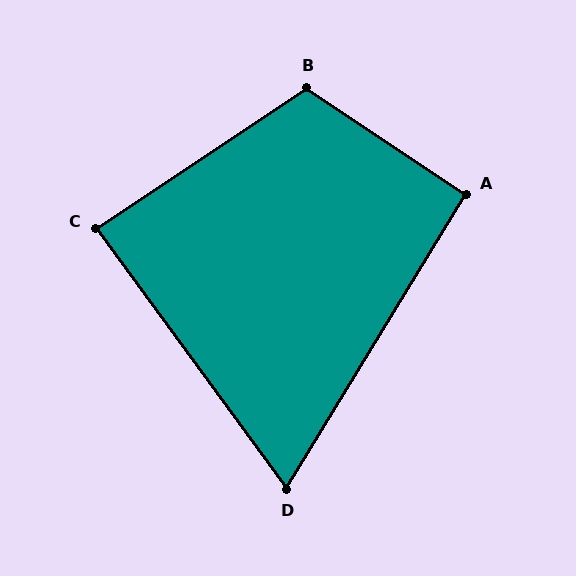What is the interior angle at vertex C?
Approximately 88 degrees (approximately right).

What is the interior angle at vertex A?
Approximately 92 degrees (approximately right).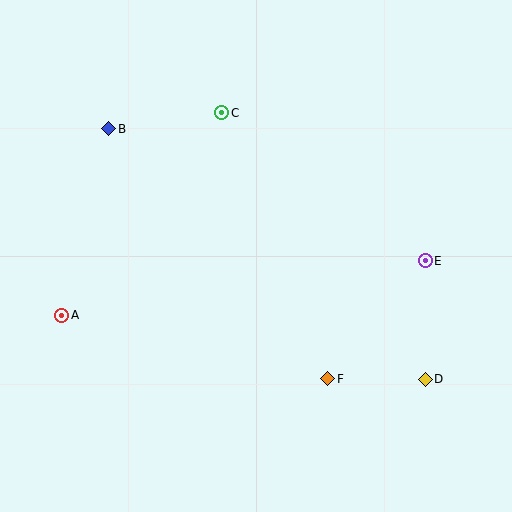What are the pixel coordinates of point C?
Point C is at (222, 113).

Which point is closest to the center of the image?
Point F at (328, 379) is closest to the center.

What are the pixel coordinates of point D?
Point D is at (425, 379).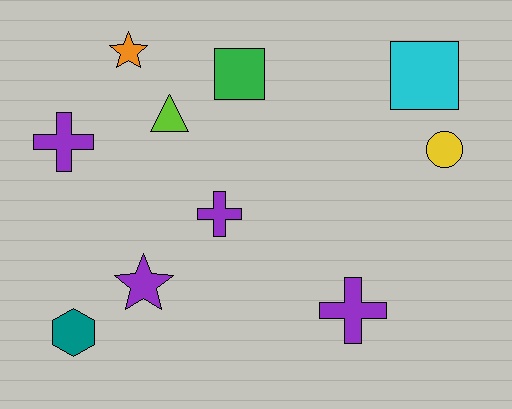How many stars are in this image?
There are 2 stars.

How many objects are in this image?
There are 10 objects.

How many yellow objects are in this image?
There is 1 yellow object.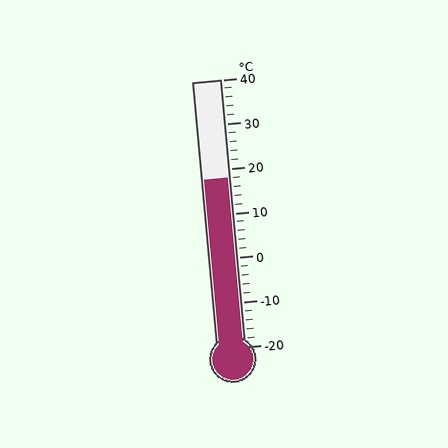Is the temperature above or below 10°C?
The temperature is above 10°C.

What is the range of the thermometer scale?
The thermometer scale ranges from -20°C to 40°C.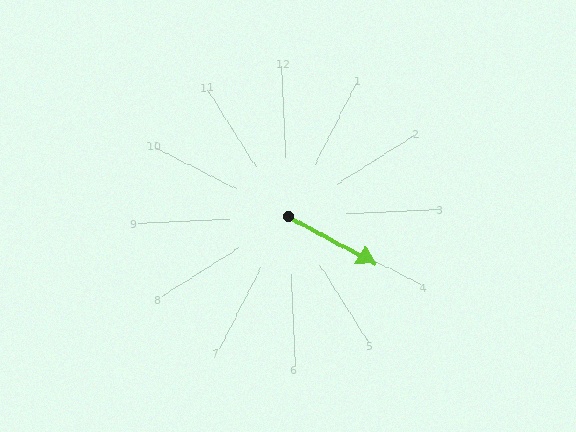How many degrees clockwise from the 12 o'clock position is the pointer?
Approximately 121 degrees.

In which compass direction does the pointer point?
Southeast.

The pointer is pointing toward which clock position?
Roughly 4 o'clock.